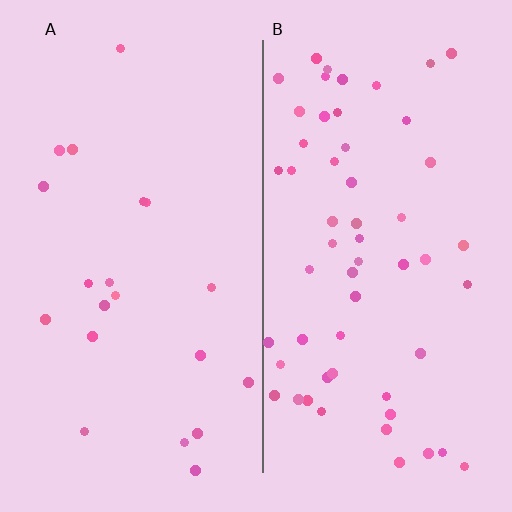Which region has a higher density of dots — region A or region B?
B (the right).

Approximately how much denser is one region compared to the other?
Approximately 2.8× — region B over region A.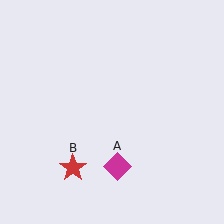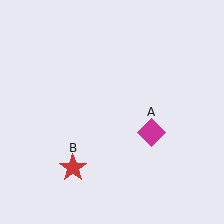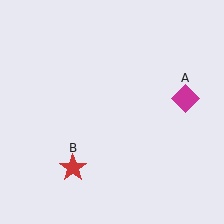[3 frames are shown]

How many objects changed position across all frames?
1 object changed position: magenta diamond (object A).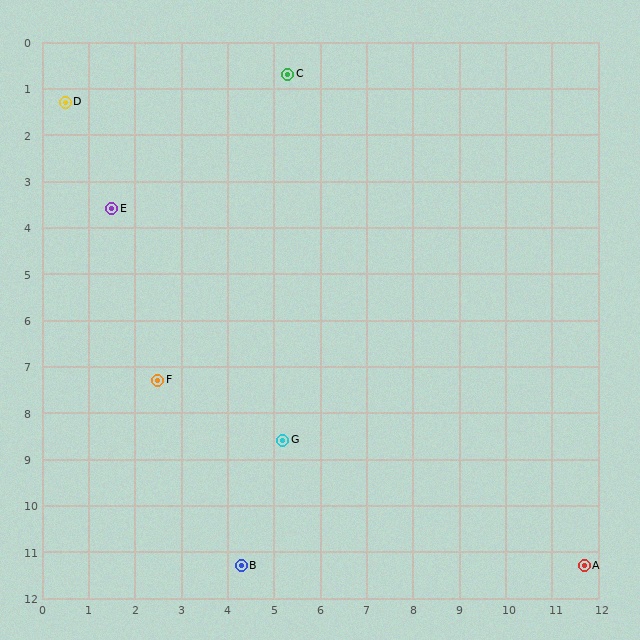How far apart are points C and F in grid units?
Points C and F are about 7.2 grid units apart.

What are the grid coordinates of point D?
Point D is at approximately (0.5, 1.3).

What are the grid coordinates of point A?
Point A is at approximately (11.7, 11.3).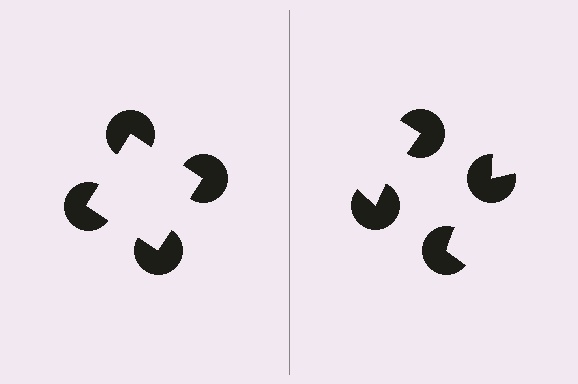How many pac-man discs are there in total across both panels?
8 — 4 on each side.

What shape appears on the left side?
An illusory square.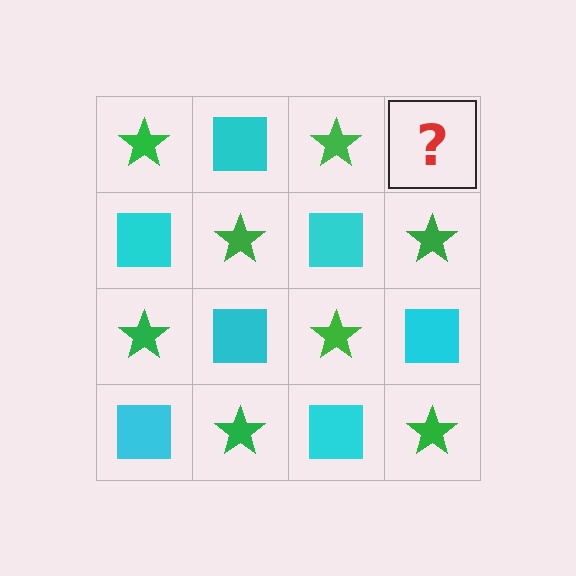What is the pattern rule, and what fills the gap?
The rule is that it alternates green star and cyan square in a checkerboard pattern. The gap should be filled with a cyan square.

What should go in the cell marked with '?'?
The missing cell should contain a cyan square.